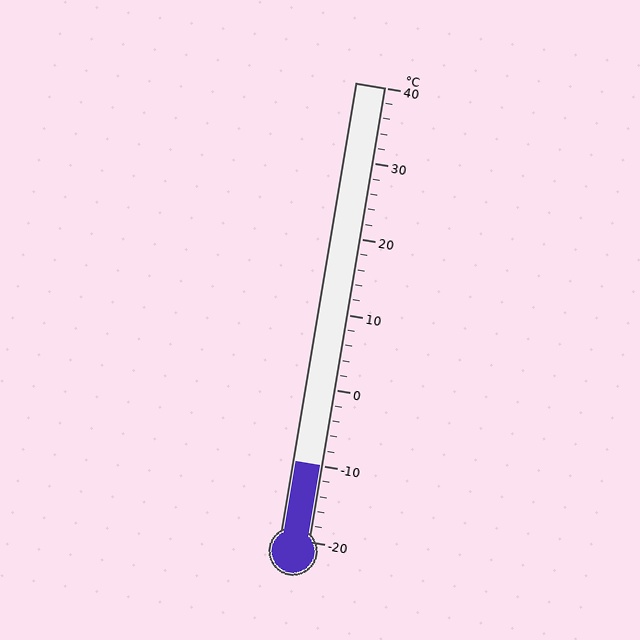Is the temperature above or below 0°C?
The temperature is below 0°C.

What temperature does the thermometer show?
The thermometer shows approximately -10°C.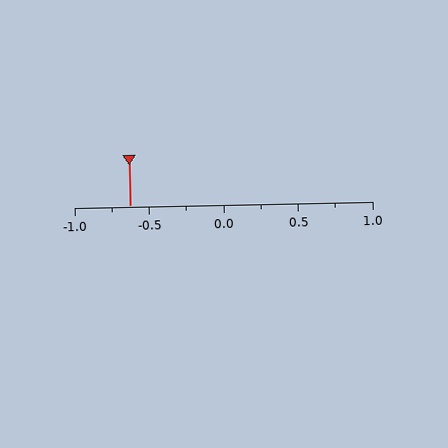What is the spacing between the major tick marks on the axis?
The major ticks are spaced 0.5 apart.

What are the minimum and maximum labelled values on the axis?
The axis runs from -1.0 to 1.0.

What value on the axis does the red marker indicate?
The marker indicates approximately -0.62.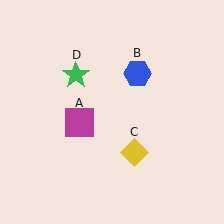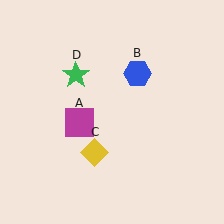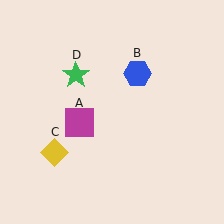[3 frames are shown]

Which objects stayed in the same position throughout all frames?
Magenta square (object A) and blue hexagon (object B) and green star (object D) remained stationary.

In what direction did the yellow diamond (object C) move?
The yellow diamond (object C) moved left.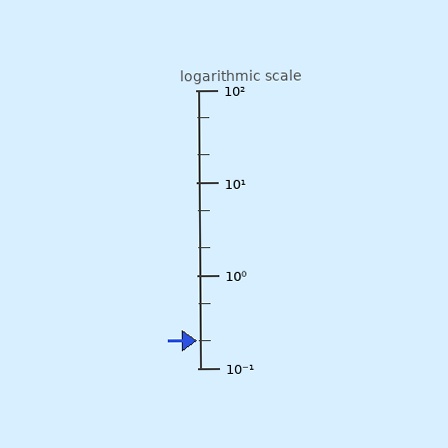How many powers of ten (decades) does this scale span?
The scale spans 3 decades, from 0.1 to 100.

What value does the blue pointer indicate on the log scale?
The pointer indicates approximately 0.2.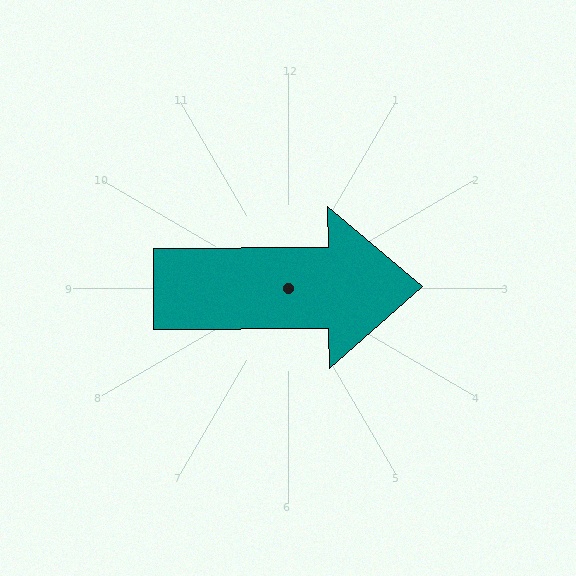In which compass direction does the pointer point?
East.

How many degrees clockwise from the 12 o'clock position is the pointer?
Approximately 89 degrees.